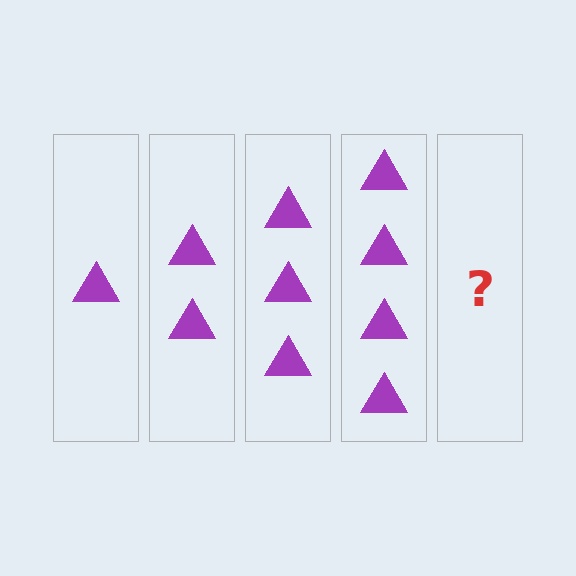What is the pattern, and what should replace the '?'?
The pattern is that each step adds one more triangle. The '?' should be 5 triangles.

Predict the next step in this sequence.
The next step is 5 triangles.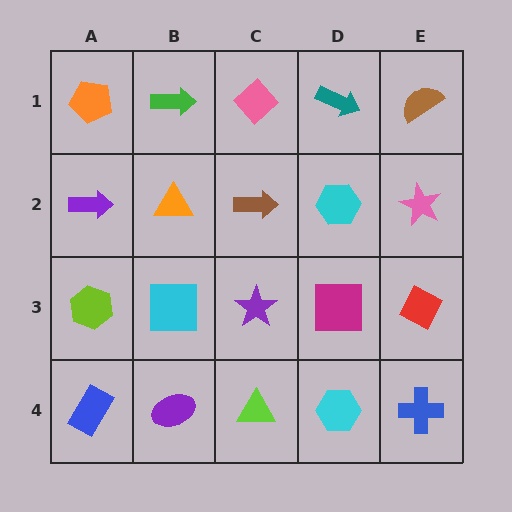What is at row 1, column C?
A pink diamond.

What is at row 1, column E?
A brown semicircle.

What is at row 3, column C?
A purple star.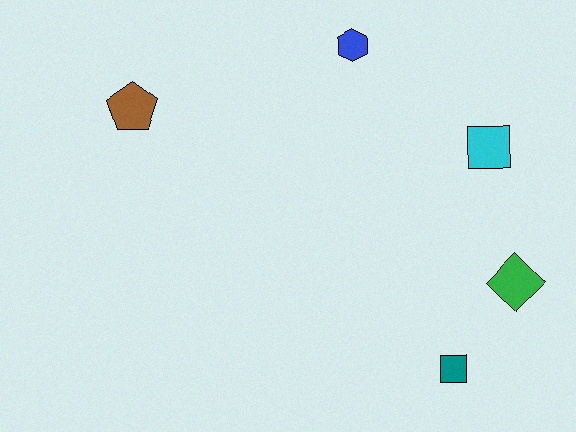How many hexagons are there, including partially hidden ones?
There is 1 hexagon.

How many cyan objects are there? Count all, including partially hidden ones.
There is 1 cyan object.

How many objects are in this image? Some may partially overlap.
There are 5 objects.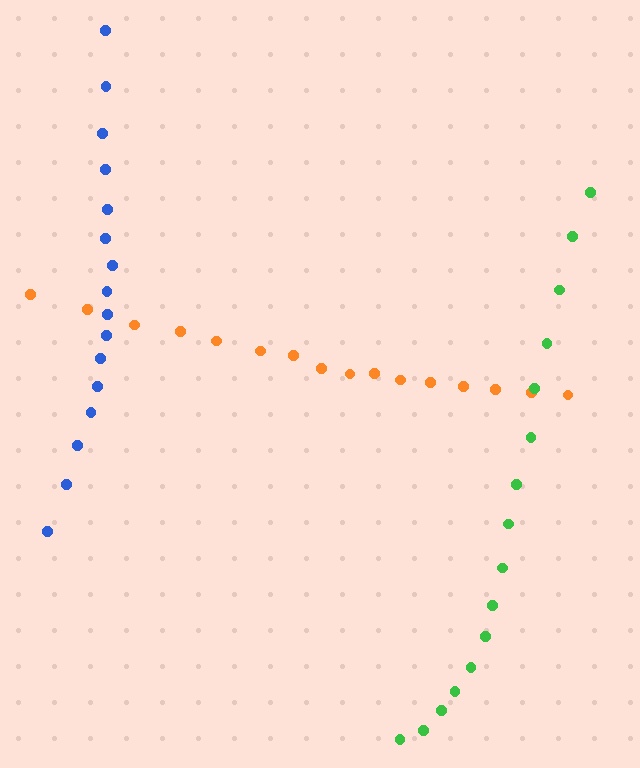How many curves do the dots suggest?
There are 3 distinct paths.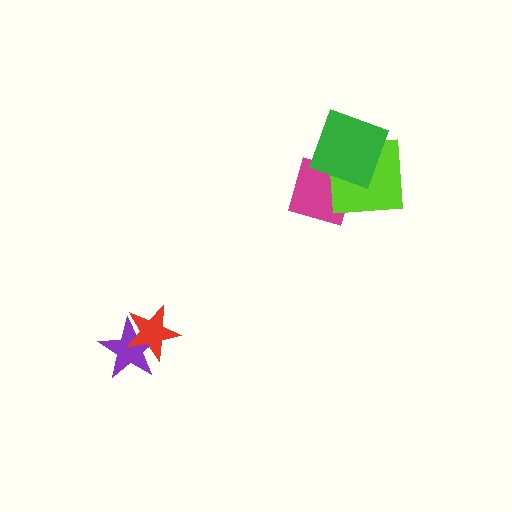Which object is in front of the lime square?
The green square is in front of the lime square.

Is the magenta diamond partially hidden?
Yes, it is partially covered by another shape.